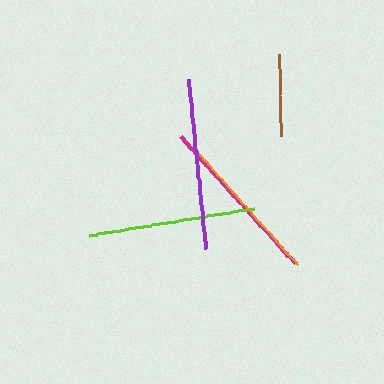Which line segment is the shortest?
The brown line is the shortest at approximately 82 pixels.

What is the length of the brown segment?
The brown segment is approximately 82 pixels long.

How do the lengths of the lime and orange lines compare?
The lime and orange lines are approximately the same length.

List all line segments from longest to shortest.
From longest to shortest: magenta, purple, lime, orange, brown.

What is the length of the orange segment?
The orange segment is approximately 154 pixels long.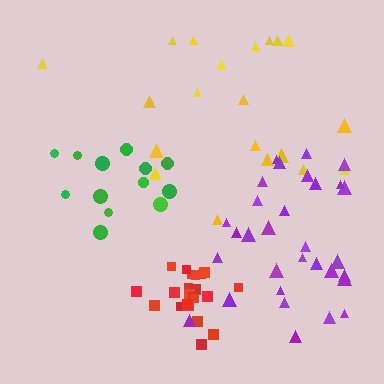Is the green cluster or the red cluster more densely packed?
Red.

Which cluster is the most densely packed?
Red.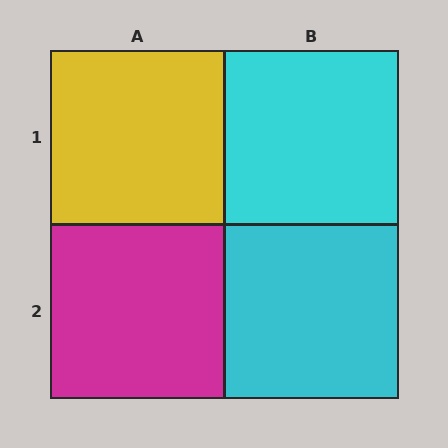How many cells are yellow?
1 cell is yellow.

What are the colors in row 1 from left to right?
Yellow, cyan.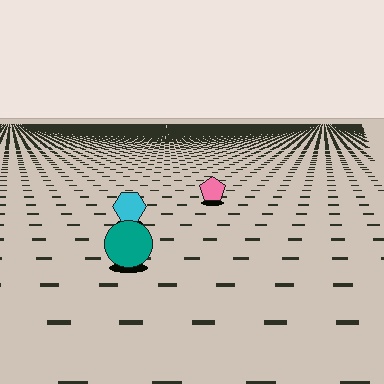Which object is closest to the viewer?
The teal circle is closest. The texture marks near it are larger and more spread out.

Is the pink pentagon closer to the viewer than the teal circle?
No. The teal circle is closer — you can tell from the texture gradient: the ground texture is coarser near it.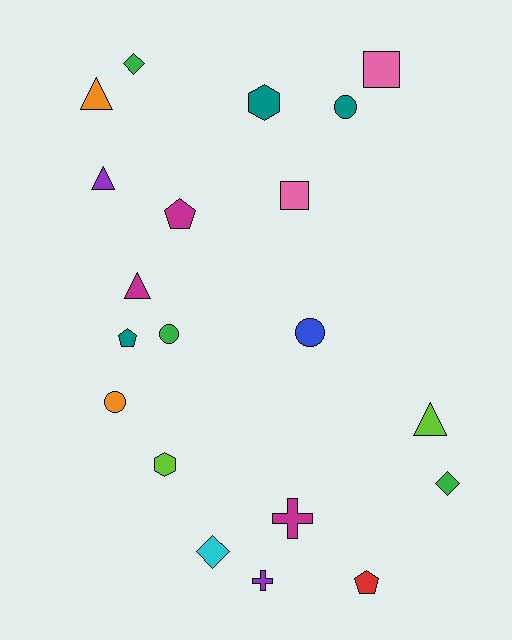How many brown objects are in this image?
There are no brown objects.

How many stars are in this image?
There are no stars.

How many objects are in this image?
There are 20 objects.